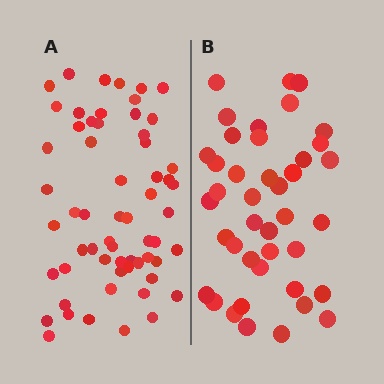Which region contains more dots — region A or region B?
Region A (the left region) has more dots.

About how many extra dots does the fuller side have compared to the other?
Region A has approximately 20 more dots than region B.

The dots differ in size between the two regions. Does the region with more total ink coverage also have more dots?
No. Region B has more total ink coverage because its dots are larger, but region A actually contains more individual dots. Total area can be misleading — the number of items is what matters here.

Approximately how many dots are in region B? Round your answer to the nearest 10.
About 40 dots. (The exact count is 41, which rounds to 40.)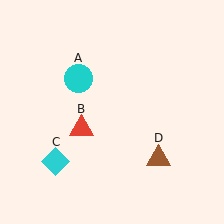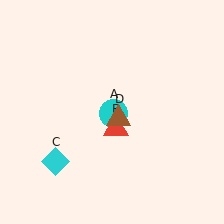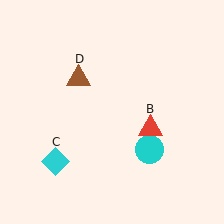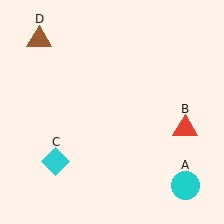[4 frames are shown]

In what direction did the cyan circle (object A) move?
The cyan circle (object A) moved down and to the right.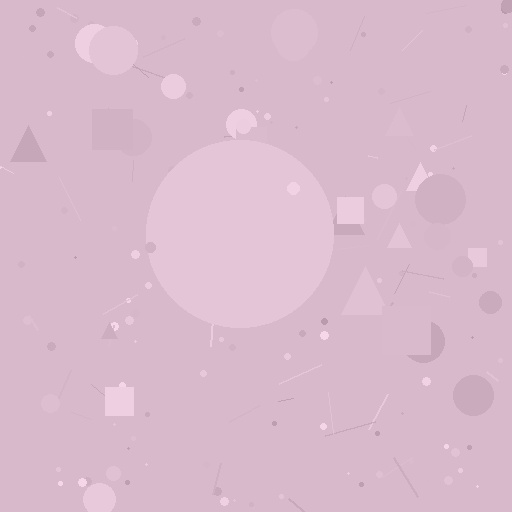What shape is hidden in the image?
A circle is hidden in the image.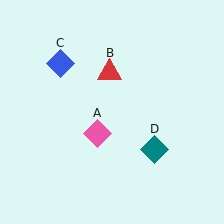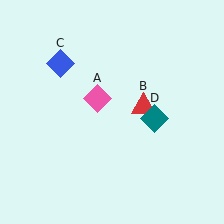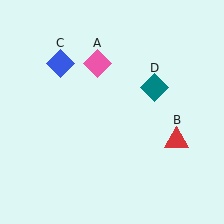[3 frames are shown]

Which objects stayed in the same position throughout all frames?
Blue diamond (object C) remained stationary.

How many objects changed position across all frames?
3 objects changed position: pink diamond (object A), red triangle (object B), teal diamond (object D).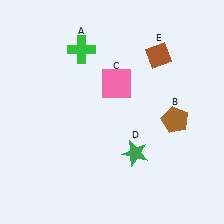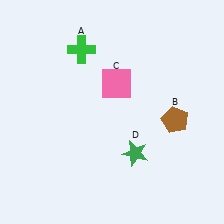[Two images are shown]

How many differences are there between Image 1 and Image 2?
There is 1 difference between the two images.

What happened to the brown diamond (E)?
The brown diamond (E) was removed in Image 2. It was in the top-right area of Image 1.